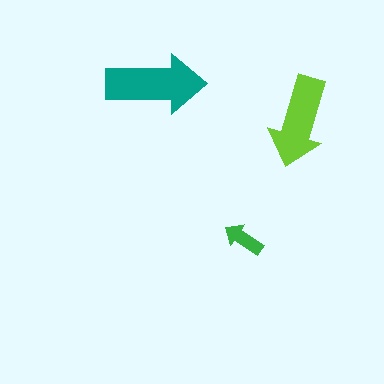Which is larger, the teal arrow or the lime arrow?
The teal one.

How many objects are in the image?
There are 3 objects in the image.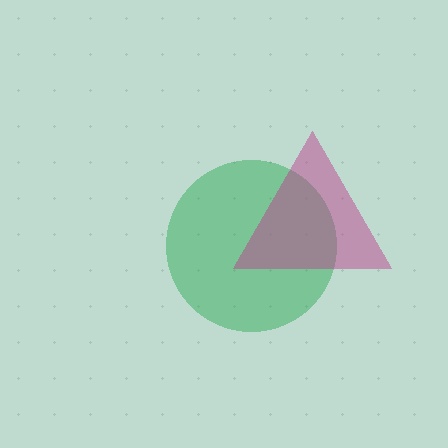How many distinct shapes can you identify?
There are 2 distinct shapes: a green circle, a magenta triangle.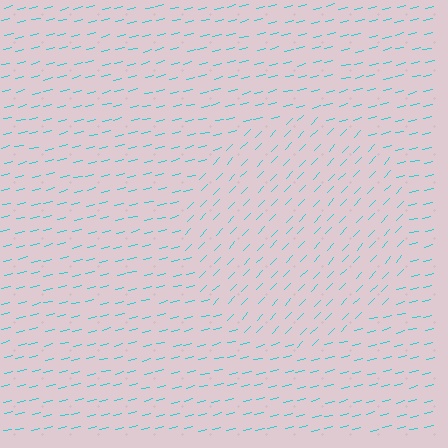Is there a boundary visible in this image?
Yes, there is a texture boundary formed by a change in line orientation.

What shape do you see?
I see a circle.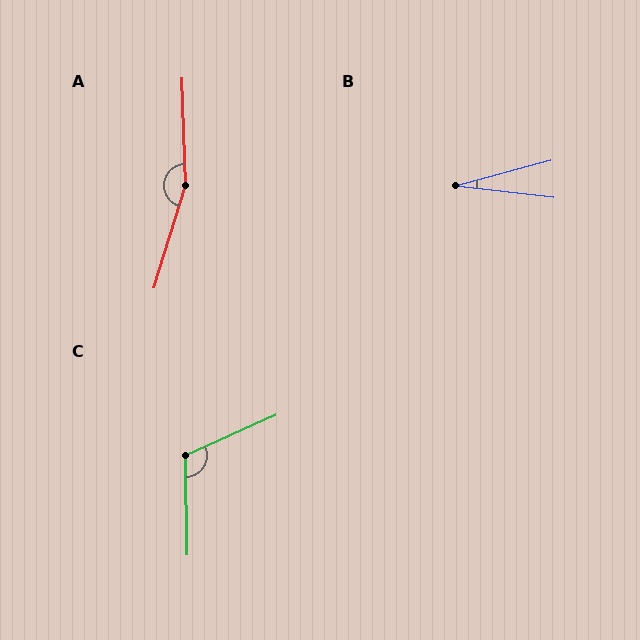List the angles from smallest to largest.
B (22°), C (113°), A (161°).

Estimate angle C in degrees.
Approximately 113 degrees.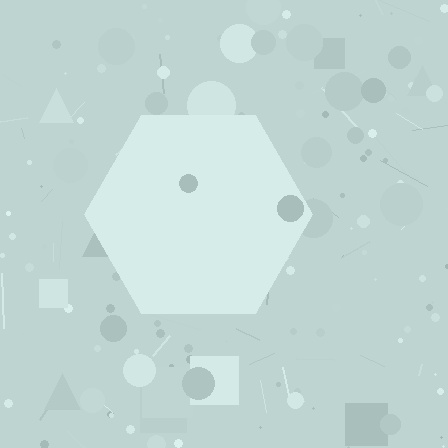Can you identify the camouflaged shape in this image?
The camouflaged shape is a hexagon.